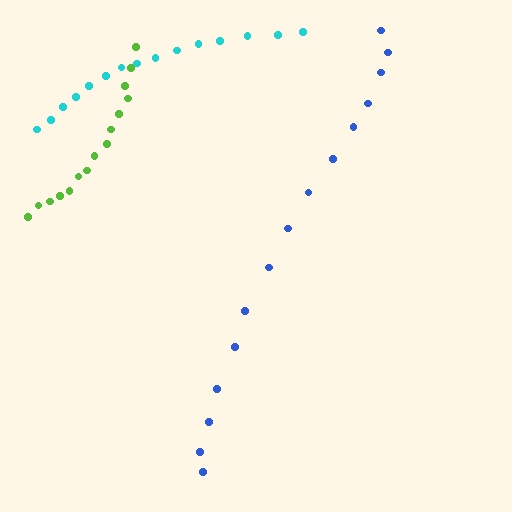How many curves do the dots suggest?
There are 3 distinct paths.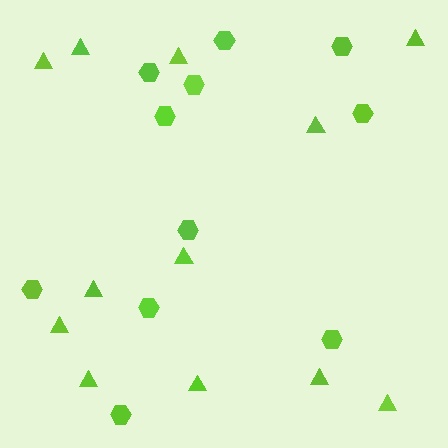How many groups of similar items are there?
There are 2 groups: one group of hexagons (11) and one group of triangles (12).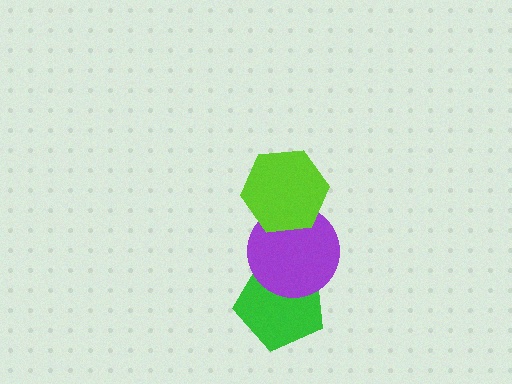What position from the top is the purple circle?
The purple circle is 2nd from the top.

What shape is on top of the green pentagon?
The purple circle is on top of the green pentagon.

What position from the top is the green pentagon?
The green pentagon is 3rd from the top.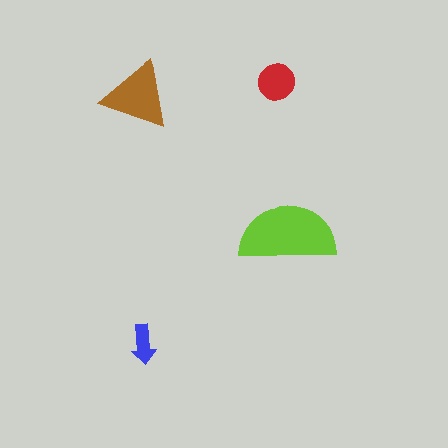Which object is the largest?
The lime semicircle.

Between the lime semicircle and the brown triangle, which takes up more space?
The lime semicircle.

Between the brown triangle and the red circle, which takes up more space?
The brown triangle.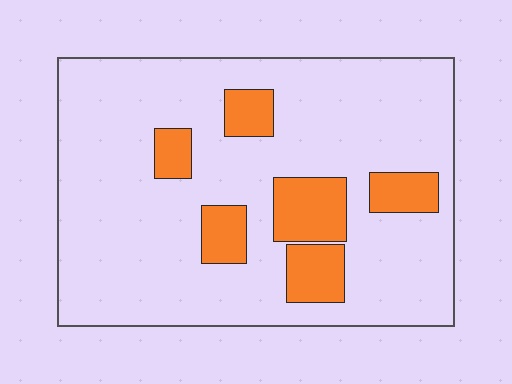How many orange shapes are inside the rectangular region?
6.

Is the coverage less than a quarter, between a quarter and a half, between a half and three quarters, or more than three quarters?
Less than a quarter.